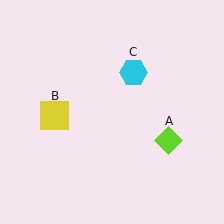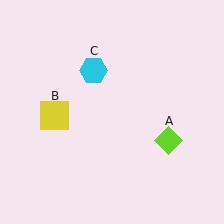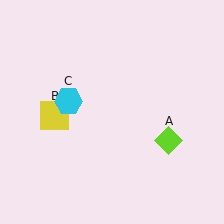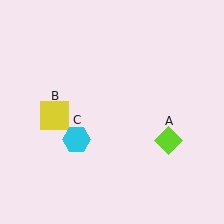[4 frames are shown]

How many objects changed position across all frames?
1 object changed position: cyan hexagon (object C).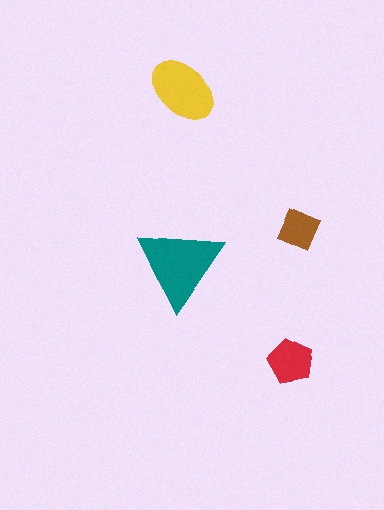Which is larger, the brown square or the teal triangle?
The teal triangle.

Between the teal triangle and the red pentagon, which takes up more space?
The teal triangle.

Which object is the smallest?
The brown square.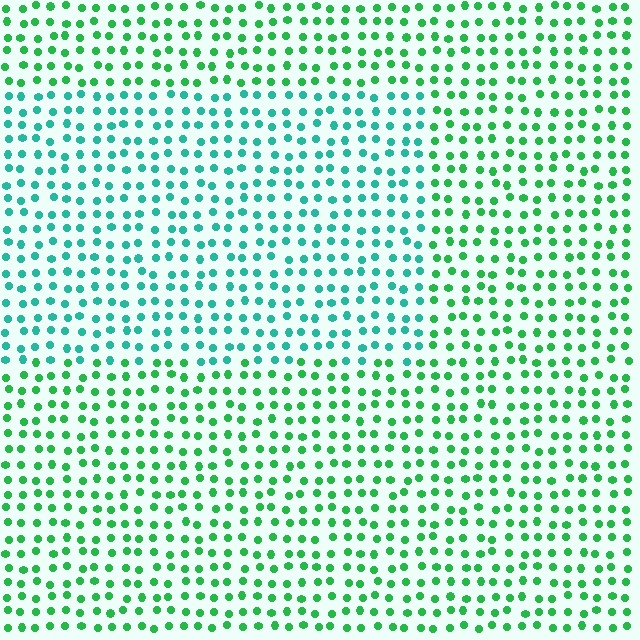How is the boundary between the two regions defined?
The boundary is defined purely by a slight shift in hue (about 35 degrees). Spacing, size, and orientation are identical on both sides.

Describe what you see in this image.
The image is filled with small green elements in a uniform arrangement. A rectangle-shaped region is visible where the elements are tinted to a slightly different hue, forming a subtle color boundary.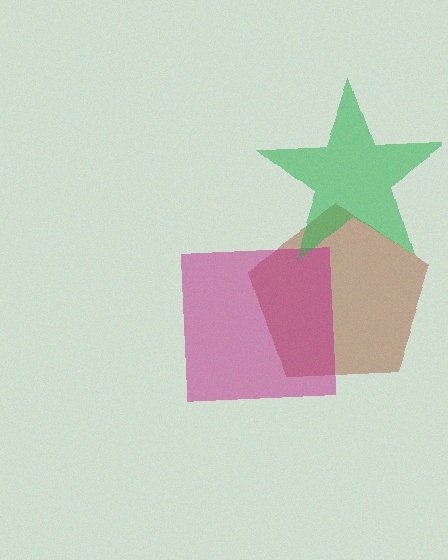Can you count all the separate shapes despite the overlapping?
Yes, there are 3 separate shapes.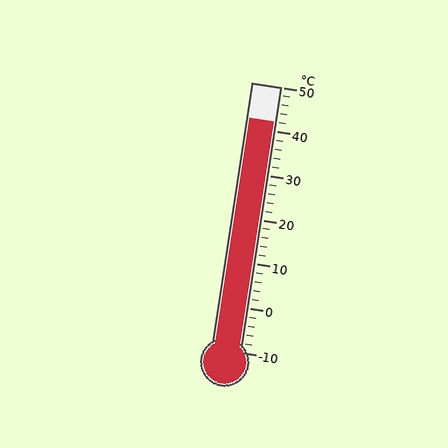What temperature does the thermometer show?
The thermometer shows approximately 42°C.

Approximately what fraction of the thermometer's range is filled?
The thermometer is filled to approximately 85% of its range.